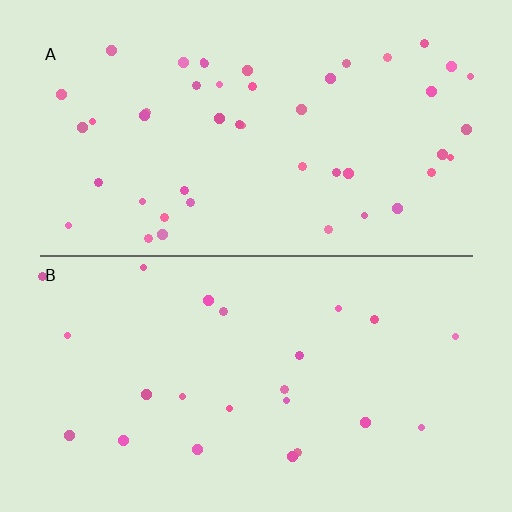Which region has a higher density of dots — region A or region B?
A (the top).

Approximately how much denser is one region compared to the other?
Approximately 2.0× — region A over region B.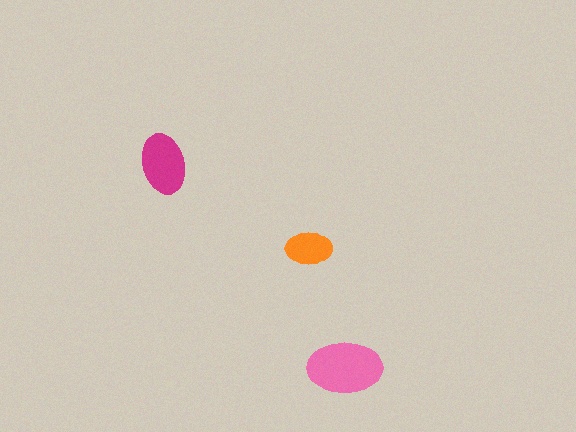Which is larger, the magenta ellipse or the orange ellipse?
The magenta one.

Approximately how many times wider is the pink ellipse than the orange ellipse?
About 1.5 times wider.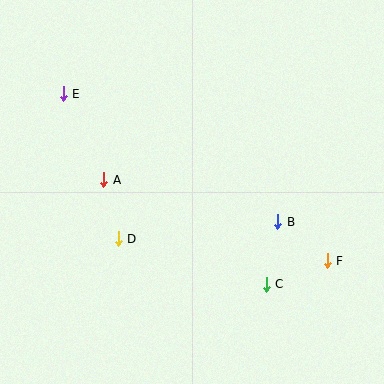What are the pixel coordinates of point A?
Point A is at (104, 180).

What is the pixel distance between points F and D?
The distance between F and D is 210 pixels.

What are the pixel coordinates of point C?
Point C is at (266, 284).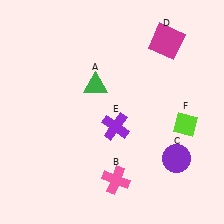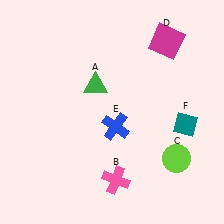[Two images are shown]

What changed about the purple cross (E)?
In Image 1, E is purple. In Image 2, it changed to blue.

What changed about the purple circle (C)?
In Image 1, C is purple. In Image 2, it changed to lime.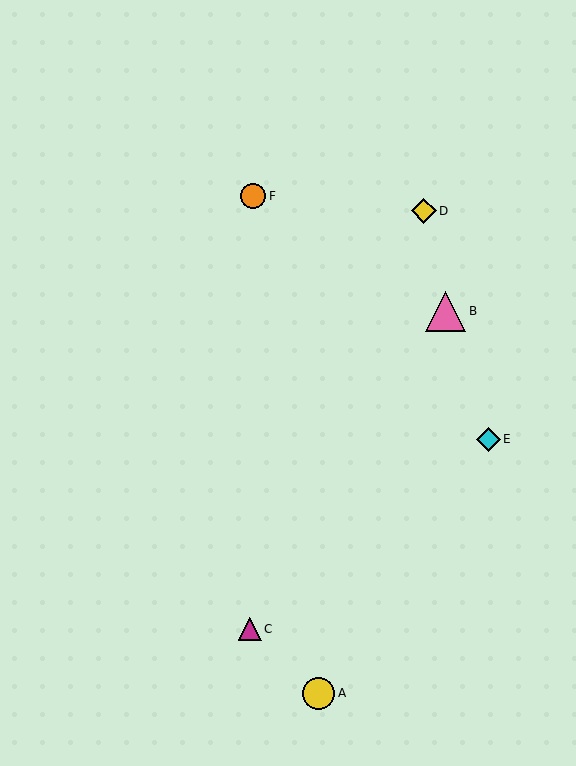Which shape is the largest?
The pink triangle (labeled B) is the largest.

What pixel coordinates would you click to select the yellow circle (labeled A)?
Click at (319, 693) to select the yellow circle A.